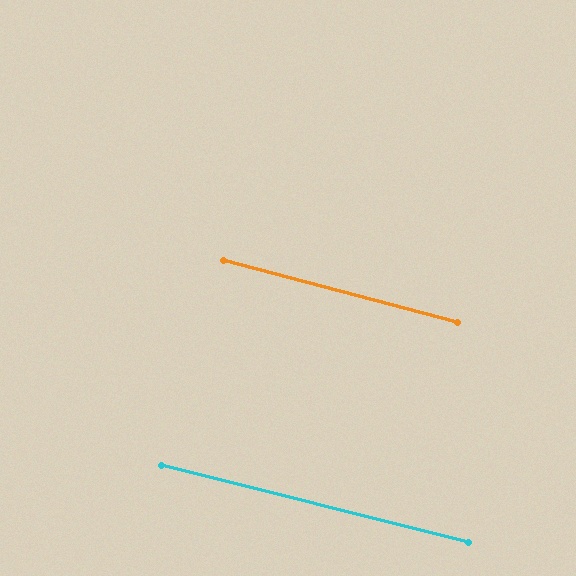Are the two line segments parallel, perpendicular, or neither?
Parallel — their directions differ by only 0.8°.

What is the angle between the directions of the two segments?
Approximately 1 degree.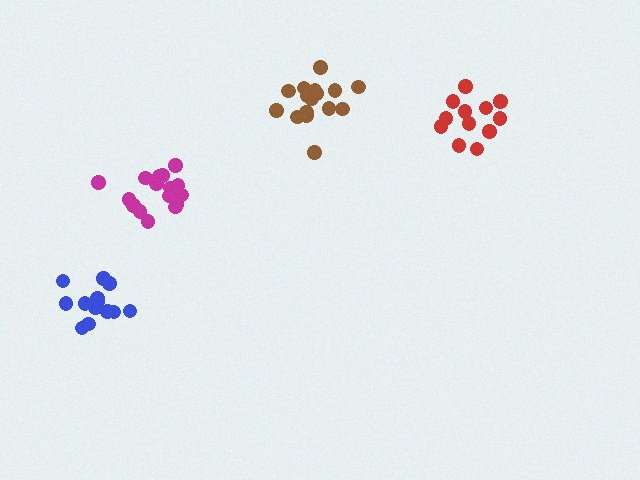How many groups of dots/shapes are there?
There are 4 groups.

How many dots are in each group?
Group 1: 16 dots, Group 2: 12 dots, Group 3: 13 dots, Group 4: 16 dots (57 total).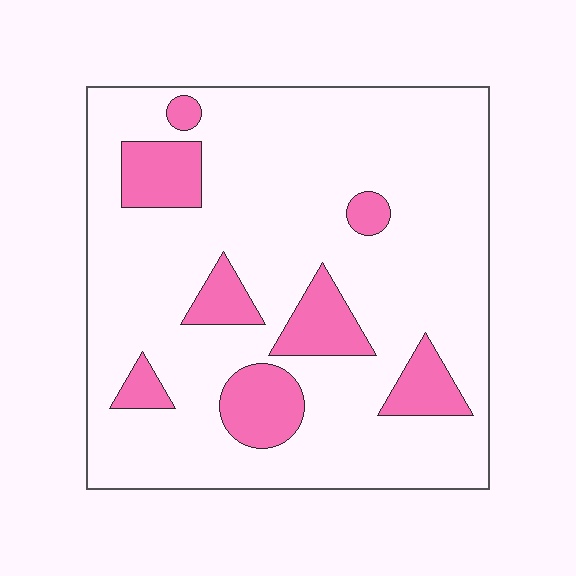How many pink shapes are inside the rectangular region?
8.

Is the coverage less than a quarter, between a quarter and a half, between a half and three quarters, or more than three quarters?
Less than a quarter.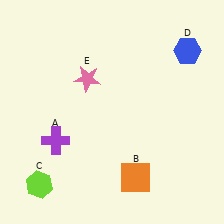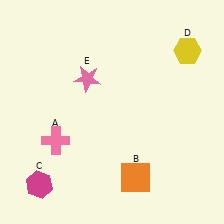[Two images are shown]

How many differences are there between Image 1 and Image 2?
There are 3 differences between the two images.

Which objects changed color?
A changed from purple to pink. C changed from lime to magenta. D changed from blue to yellow.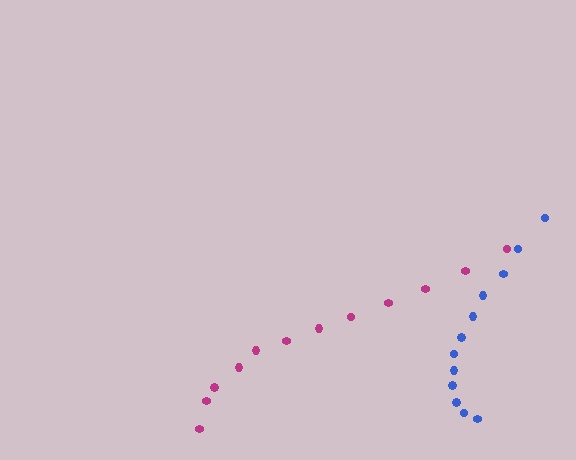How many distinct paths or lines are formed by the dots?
There are 2 distinct paths.